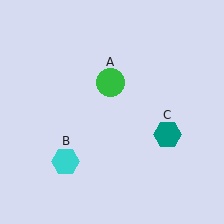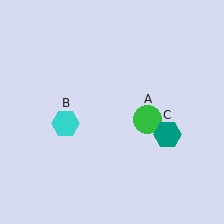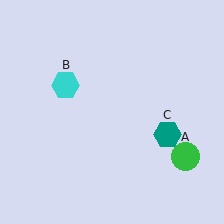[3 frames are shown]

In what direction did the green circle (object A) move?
The green circle (object A) moved down and to the right.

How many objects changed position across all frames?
2 objects changed position: green circle (object A), cyan hexagon (object B).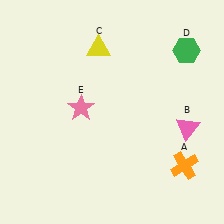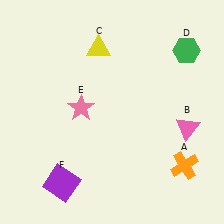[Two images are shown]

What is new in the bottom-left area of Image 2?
A purple square (F) was added in the bottom-left area of Image 2.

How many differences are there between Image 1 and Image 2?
There is 1 difference between the two images.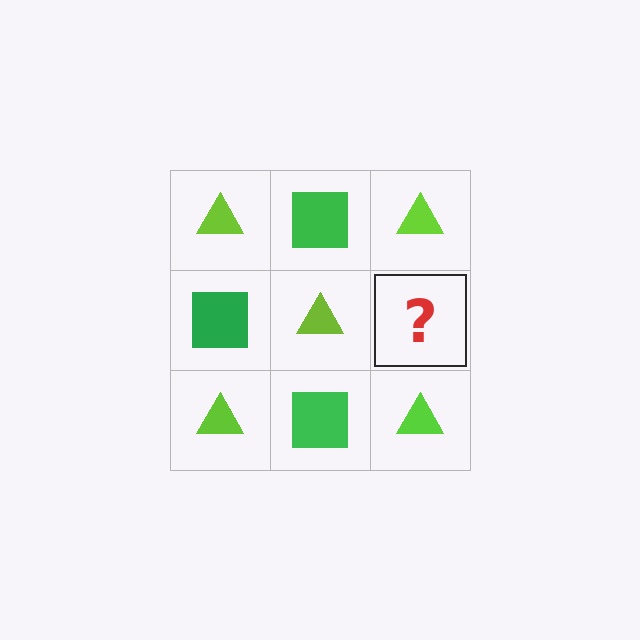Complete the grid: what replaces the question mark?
The question mark should be replaced with a green square.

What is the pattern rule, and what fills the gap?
The rule is that it alternates lime triangle and green square in a checkerboard pattern. The gap should be filled with a green square.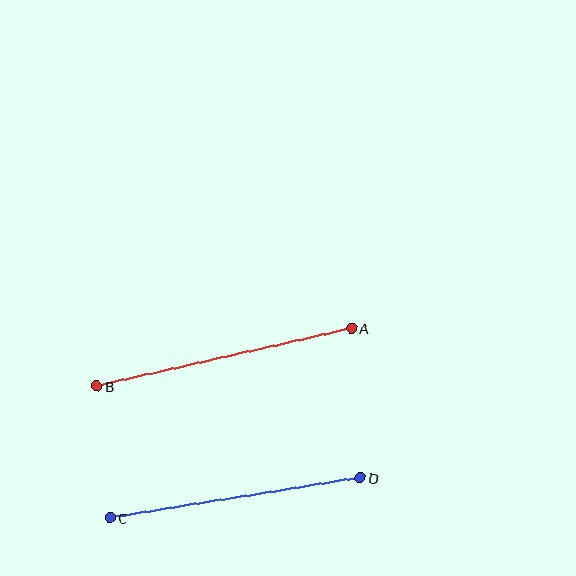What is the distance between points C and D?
The distance is approximately 253 pixels.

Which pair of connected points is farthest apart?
Points A and B are farthest apart.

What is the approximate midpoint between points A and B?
The midpoint is at approximately (224, 357) pixels.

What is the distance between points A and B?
The distance is approximately 261 pixels.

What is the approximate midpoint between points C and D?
The midpoint is at approximately (235, 498) pixels.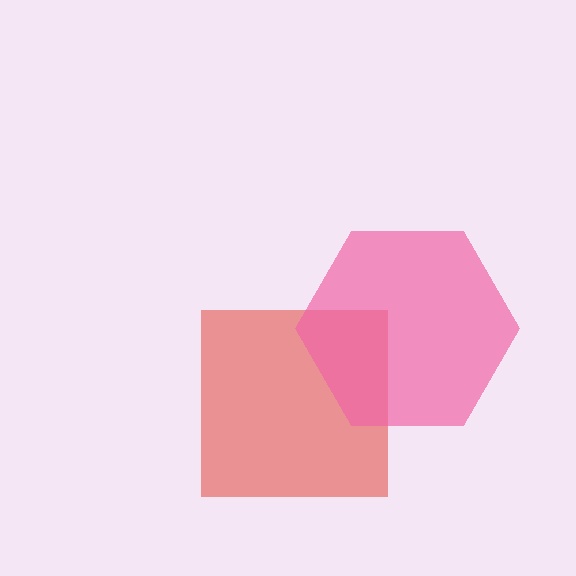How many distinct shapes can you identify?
There are 2 distinct shapes: a red square, a pink hexagon.